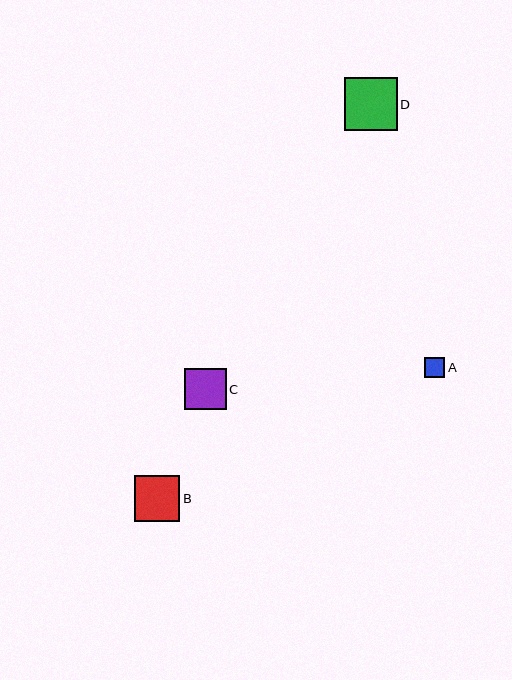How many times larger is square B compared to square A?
Square B is approximately 2.3 times the size of square A.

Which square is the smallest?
Square A is the smallest with a size of approximately 20 pixels.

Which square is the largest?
Square D is the largest with a size of approximately 52 pixels.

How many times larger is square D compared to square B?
Square D is approximately 1.1 times the size of square B.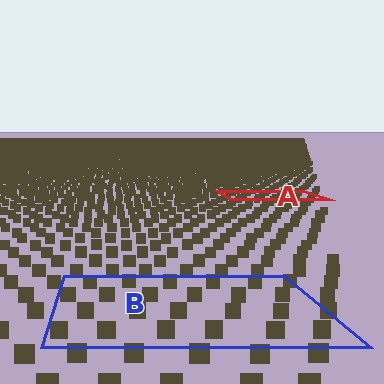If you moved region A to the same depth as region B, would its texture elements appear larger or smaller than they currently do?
They would appear larger. At a closer depth, the same texture elements are projected at a bigger on-screen size.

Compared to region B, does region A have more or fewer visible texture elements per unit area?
Region A has more texture elements per unit area — they are packed more densely because it is farther away.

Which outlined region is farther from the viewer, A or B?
Region A is farther from the viewer — the texture elements inside it appear smaller and more densely packed.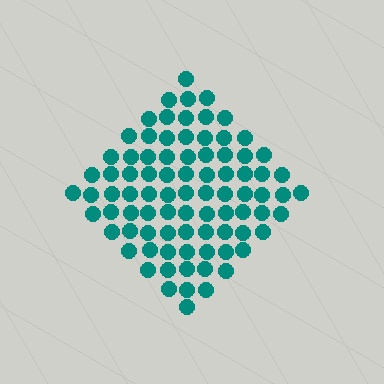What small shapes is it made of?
It is made of small circles.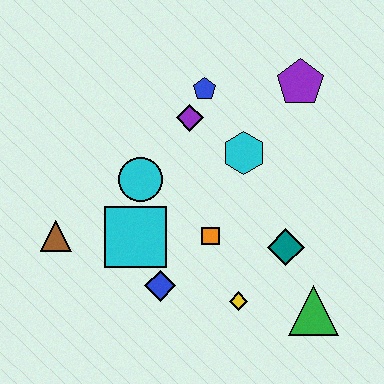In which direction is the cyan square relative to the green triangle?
The cyan square is to the left of the green triangle.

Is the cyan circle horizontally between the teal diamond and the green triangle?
No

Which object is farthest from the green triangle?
The brown triangle is farthest from the green triangle.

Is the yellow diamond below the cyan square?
Yes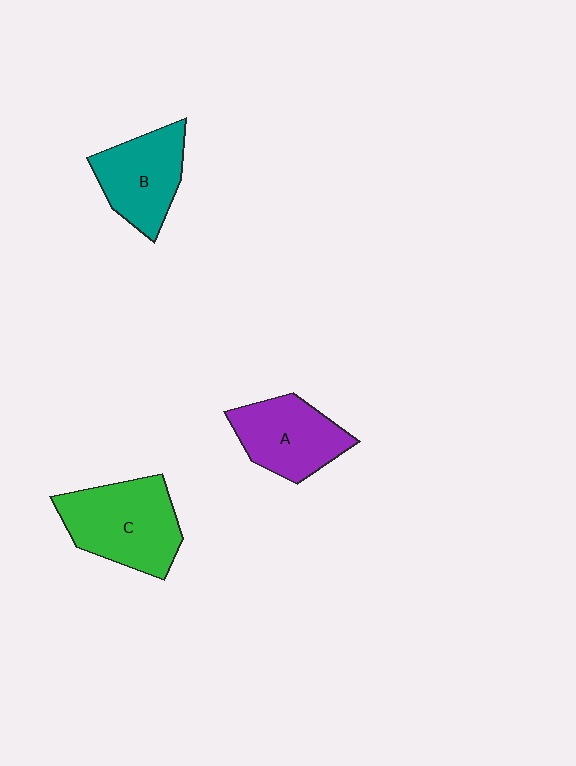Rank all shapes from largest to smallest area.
From largest to smallest: C (green), A (purple), B (teal).